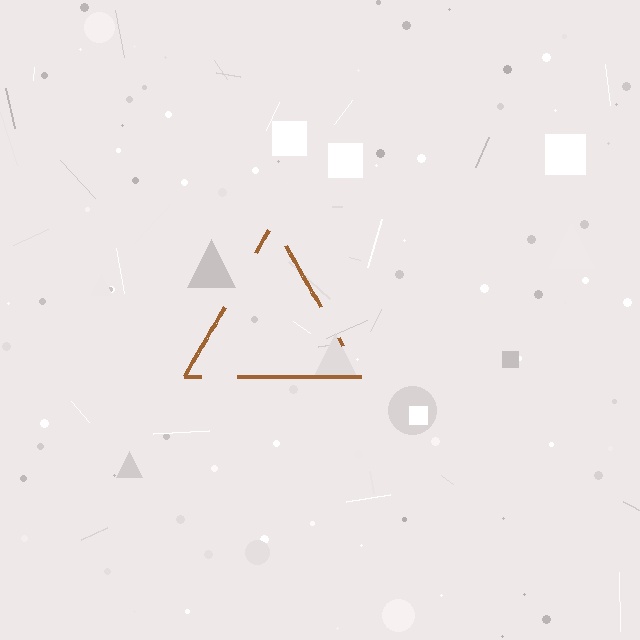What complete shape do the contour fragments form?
The contour fragments form a triangle.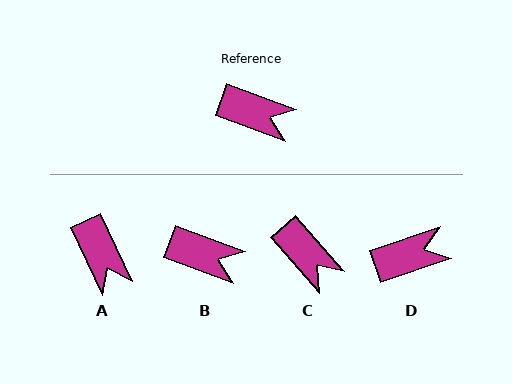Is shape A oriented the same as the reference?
No, it is off by about 45 degrees.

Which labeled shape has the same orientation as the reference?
B.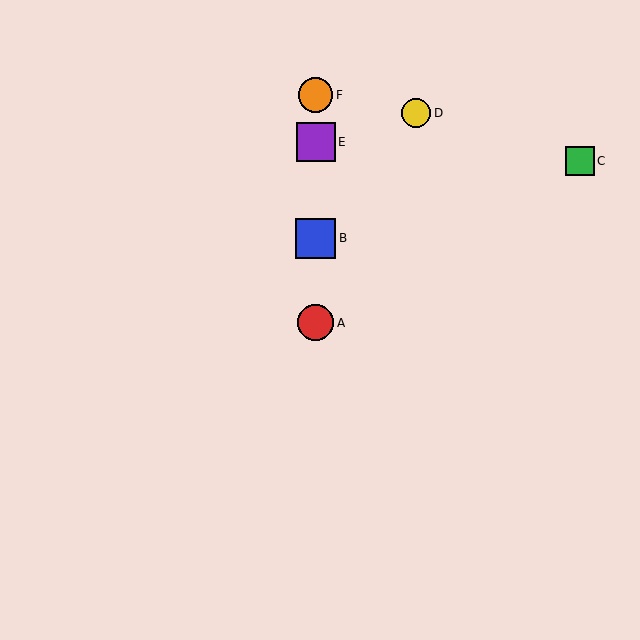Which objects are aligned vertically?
Objects A, B, E, F are aligned vertically.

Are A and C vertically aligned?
No, A is at x≈316 and C is at x≈580.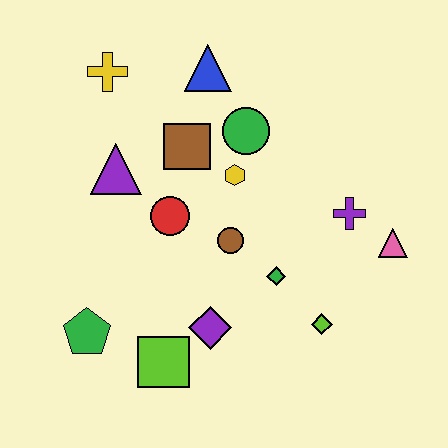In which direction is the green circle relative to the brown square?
The green circle is to the right of the brown square.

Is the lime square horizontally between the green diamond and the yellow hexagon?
No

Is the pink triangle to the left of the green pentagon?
No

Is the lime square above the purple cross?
No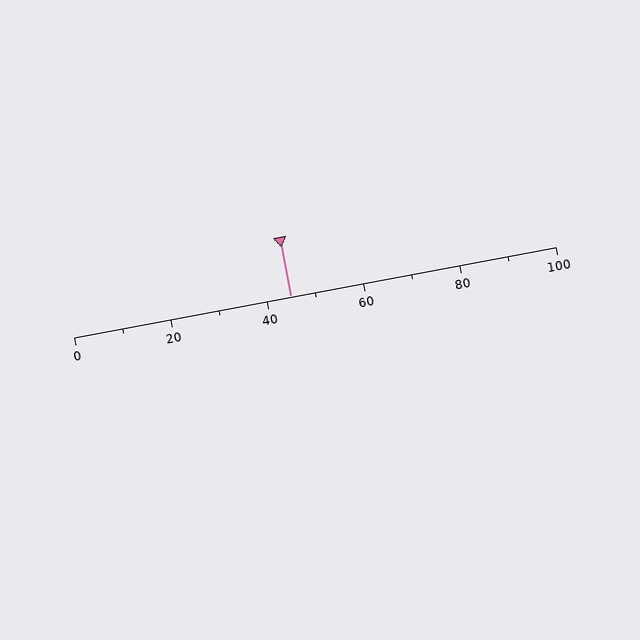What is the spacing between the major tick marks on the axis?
The major ticks are spaced 20 apart.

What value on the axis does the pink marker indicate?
The marker indicates approximately 45.